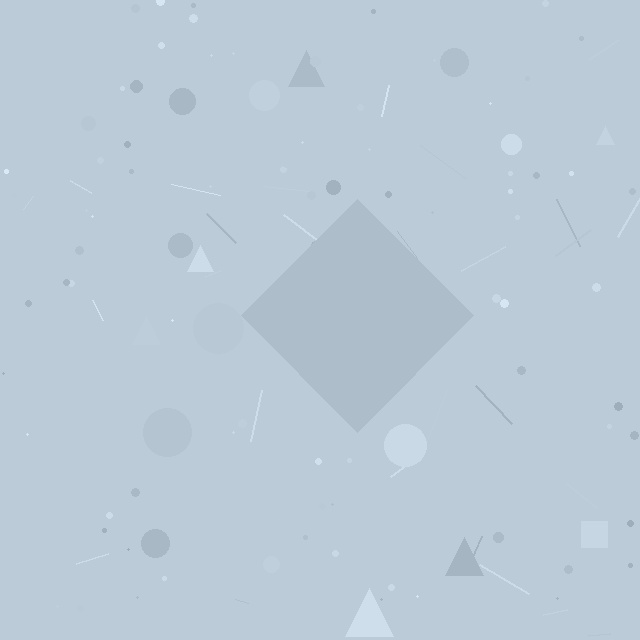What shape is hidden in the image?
A diamond is hidden in the image.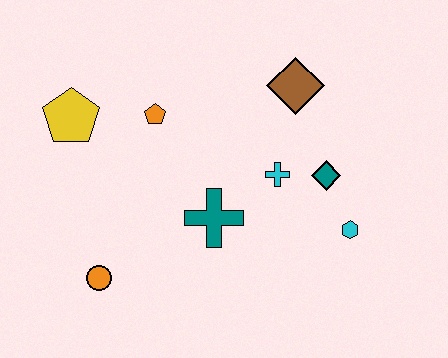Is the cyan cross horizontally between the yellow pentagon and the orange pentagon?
No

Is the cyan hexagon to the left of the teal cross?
No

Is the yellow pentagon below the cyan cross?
No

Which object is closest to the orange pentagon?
The yellow pentagon is closest to the orange pentagon.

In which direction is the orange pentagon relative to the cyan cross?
The orange pentagon is to the left of the cyan cross.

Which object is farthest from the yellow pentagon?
The cyan hexagon is farthest from the yellow pentagon.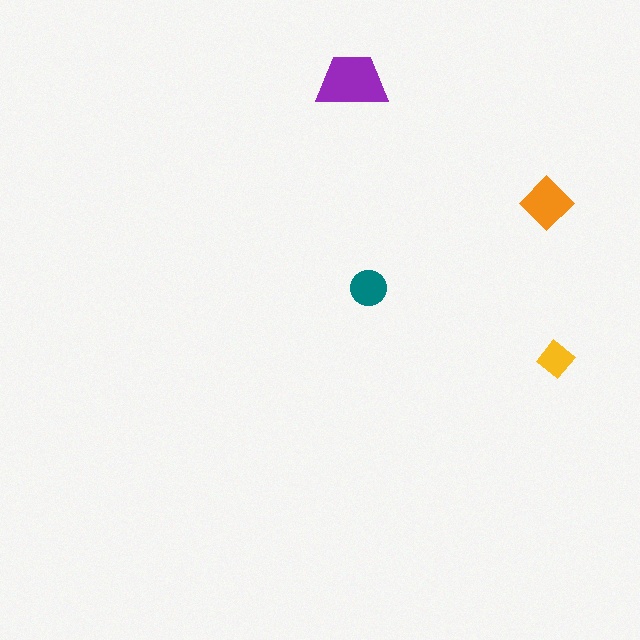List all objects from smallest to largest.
The yellow diamond, the teal circle, the orange diamond, the purple trapezoid.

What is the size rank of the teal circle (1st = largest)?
3rd.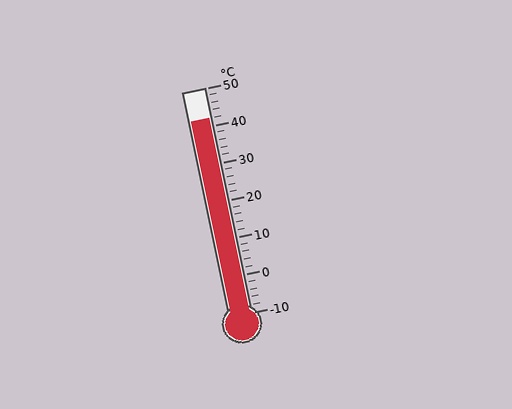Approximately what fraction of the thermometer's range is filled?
The thermometer is filled to approximately 85% of its range.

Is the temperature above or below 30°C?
The temperature is above 30°C.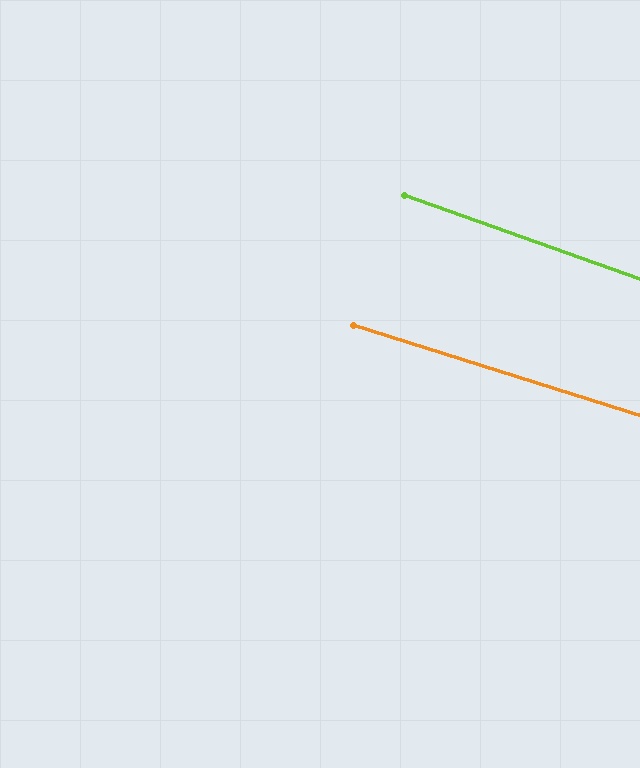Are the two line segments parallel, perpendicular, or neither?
Parallel — their directions differ by only 2.0°.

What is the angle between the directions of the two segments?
Approximately 2 degrees.